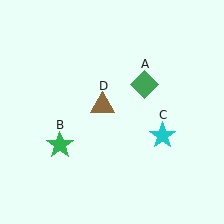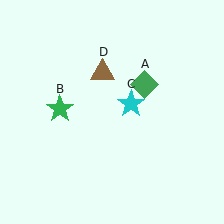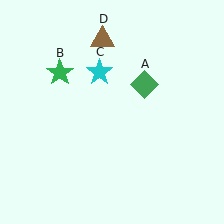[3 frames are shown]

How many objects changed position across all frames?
3 objects changed position: green star (object B), cyan star (object C), brown triangle (object D).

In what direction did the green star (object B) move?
The green star (object B) moved up.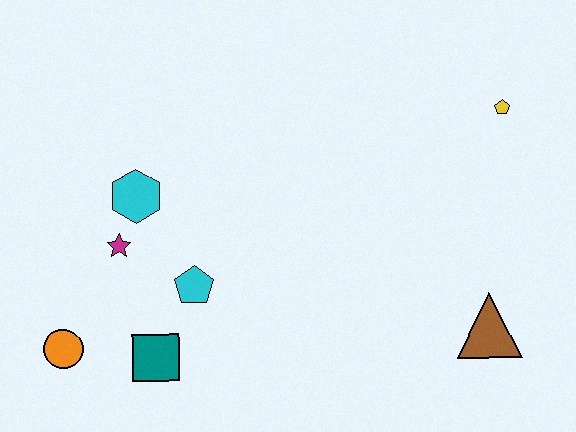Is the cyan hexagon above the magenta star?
Yes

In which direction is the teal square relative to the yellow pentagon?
The teal square is to the left of the yellow pentagon.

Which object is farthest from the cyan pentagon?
The yellow pentagon is farthest from the cyan pentagon.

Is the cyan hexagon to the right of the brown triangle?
No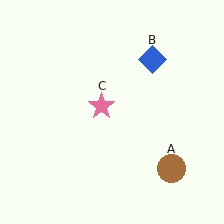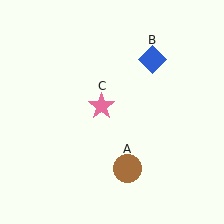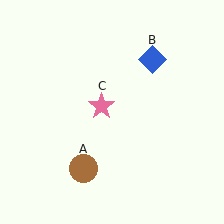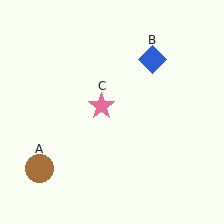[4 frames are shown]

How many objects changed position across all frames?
1 object changed position: brown circle (object A).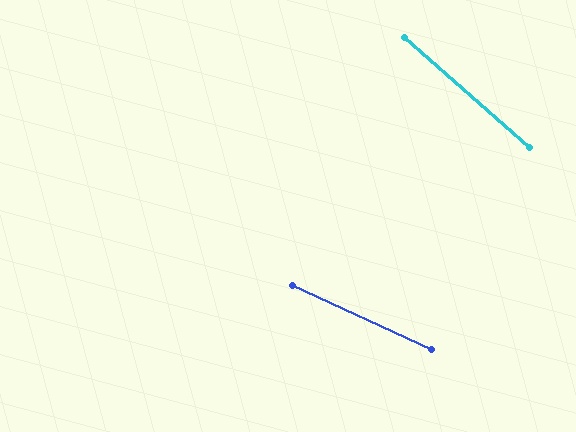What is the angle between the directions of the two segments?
Approximately 16 degrees.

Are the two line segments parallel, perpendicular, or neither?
Neither parallel nor perpendicular — they differ by about 16°.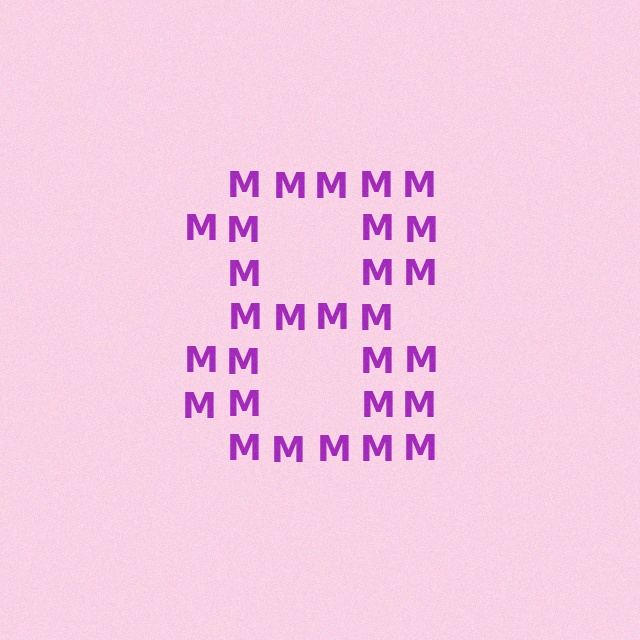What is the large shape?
The large shape is the digit 8.